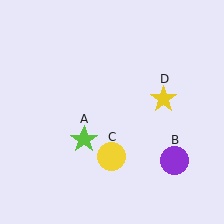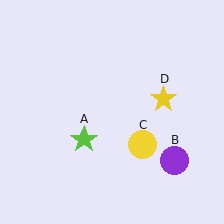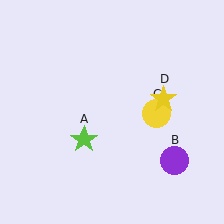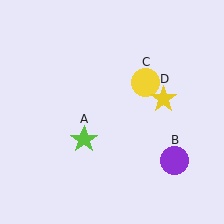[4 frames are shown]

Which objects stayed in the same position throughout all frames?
Lime star (object A) and purple circle (object B) and yellow star (object D) remained stationary.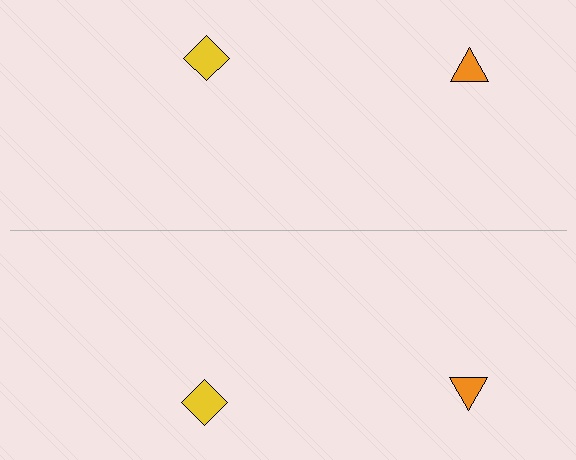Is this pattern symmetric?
Yes, this pattern has bilateral (reflection) symmetry.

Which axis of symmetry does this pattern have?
The pattern has a horizontal axis of symmetry running through the center of the image.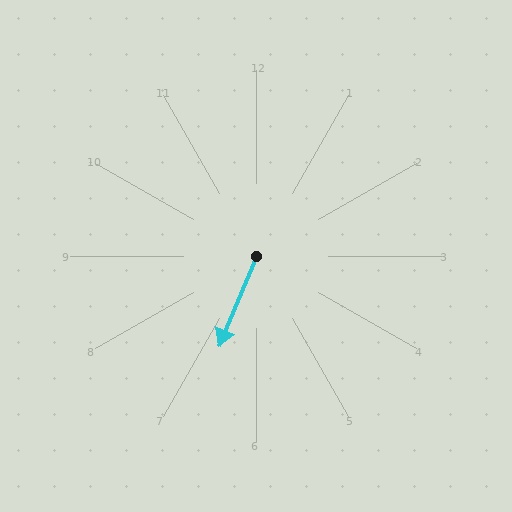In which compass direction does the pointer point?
Southwest.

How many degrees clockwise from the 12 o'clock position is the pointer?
Approximately 203 degrees.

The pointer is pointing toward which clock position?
Roughly 7 o'clock.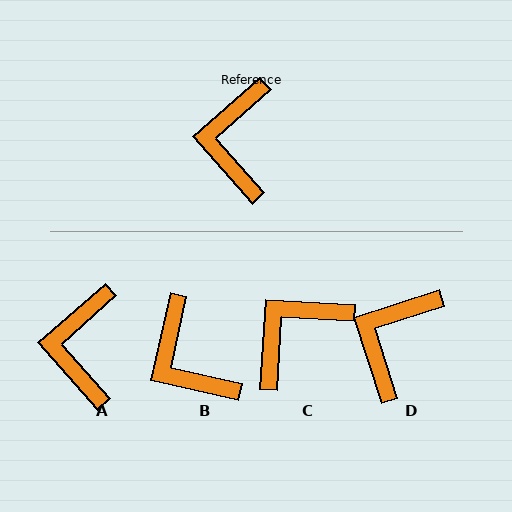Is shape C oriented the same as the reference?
No, it is off by about 45 degrees.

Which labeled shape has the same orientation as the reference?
A.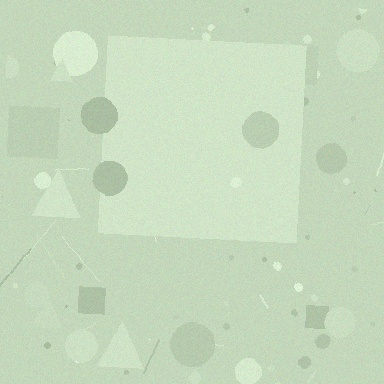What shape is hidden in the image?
A square is hidden in the image.